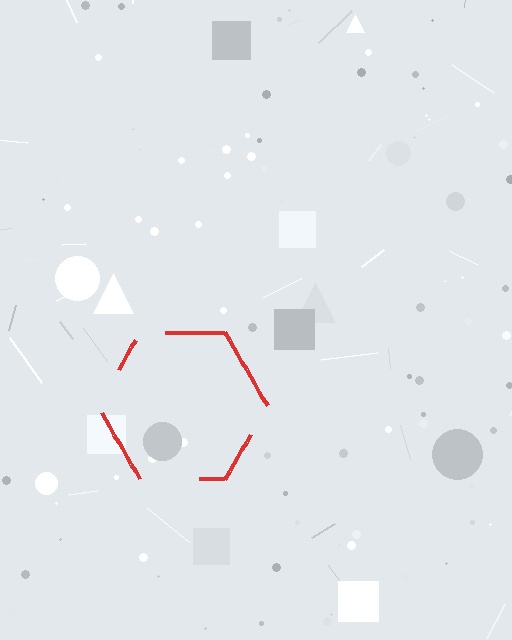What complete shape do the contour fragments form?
The contour fragments form a hexagon.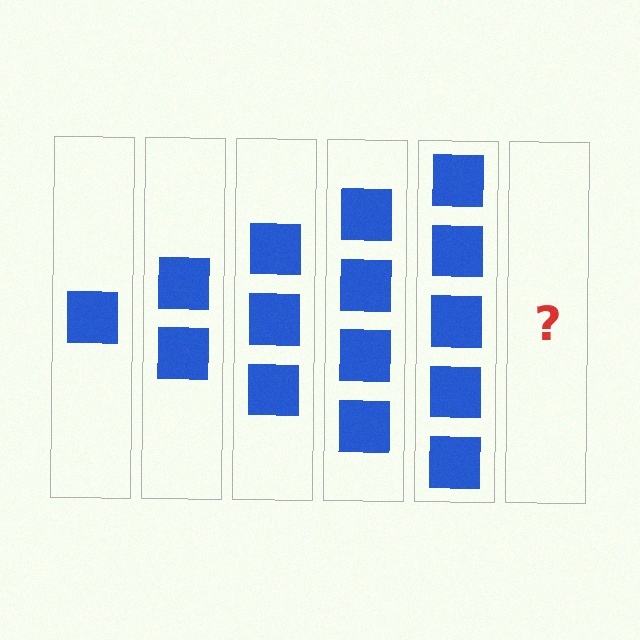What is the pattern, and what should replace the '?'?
The pattern is that each step adds one more square. The '?' should be 6 squares.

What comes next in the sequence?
The next element should be 6 squares.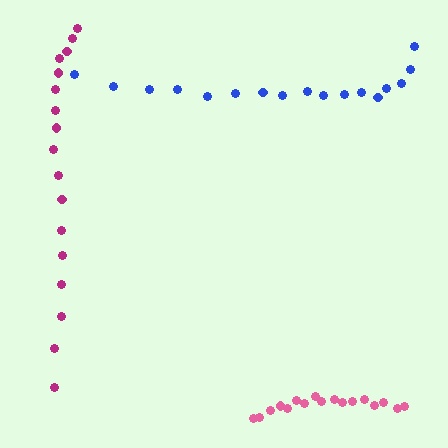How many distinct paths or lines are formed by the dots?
There are 3 distinct paths.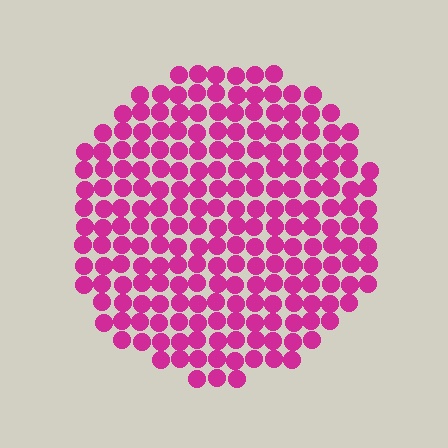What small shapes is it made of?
It is made of small circles.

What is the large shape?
The large shape is a circle.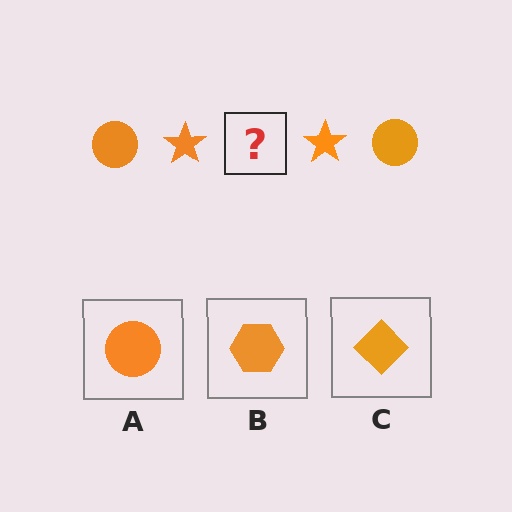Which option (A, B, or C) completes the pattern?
A.